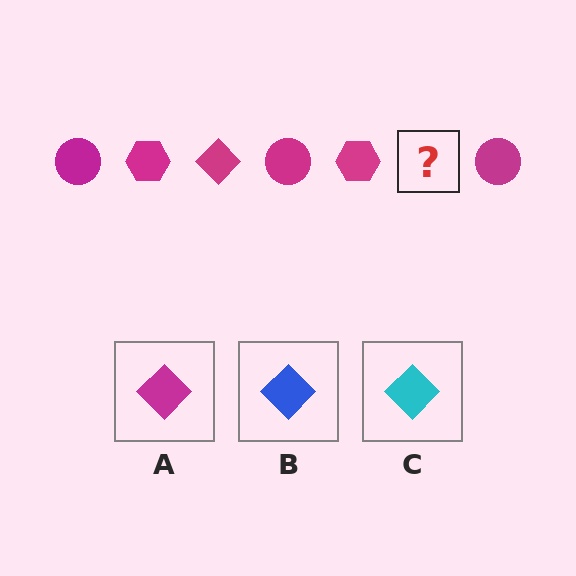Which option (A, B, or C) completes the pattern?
A.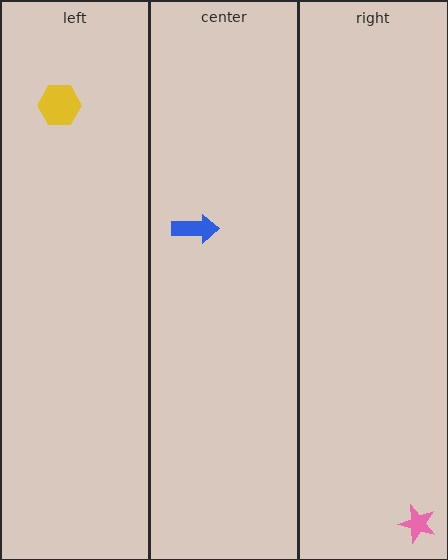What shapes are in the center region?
The blue arrow.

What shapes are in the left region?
The yellow hexagon.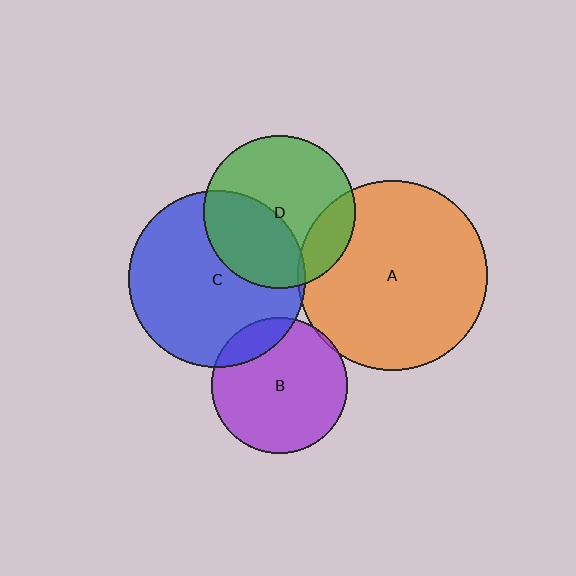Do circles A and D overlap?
Yes.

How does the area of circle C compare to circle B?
Approximately 1.7 times.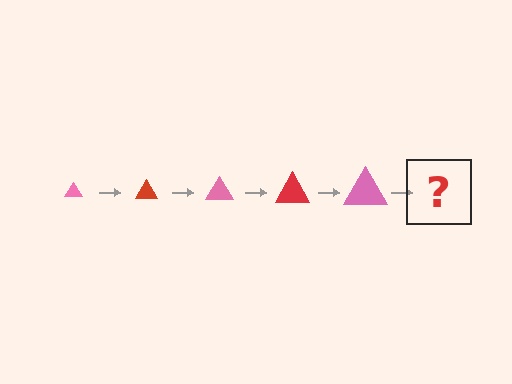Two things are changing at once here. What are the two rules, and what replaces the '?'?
The two rules are that the triangle grows larger each step and the color cycles through pink and red. The '?' should be a red triangle, larger than the previous one.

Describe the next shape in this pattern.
It should be a red triangle, larger than the previous one.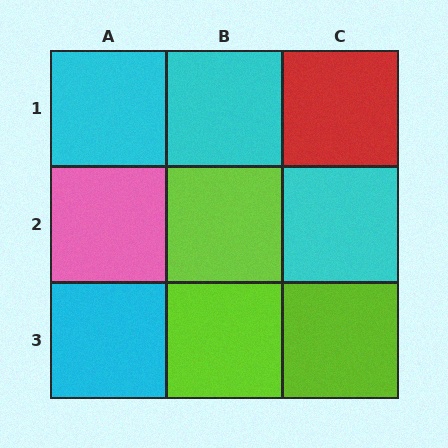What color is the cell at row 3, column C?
Lime.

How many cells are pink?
1 cell is pink.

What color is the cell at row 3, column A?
Cyan.